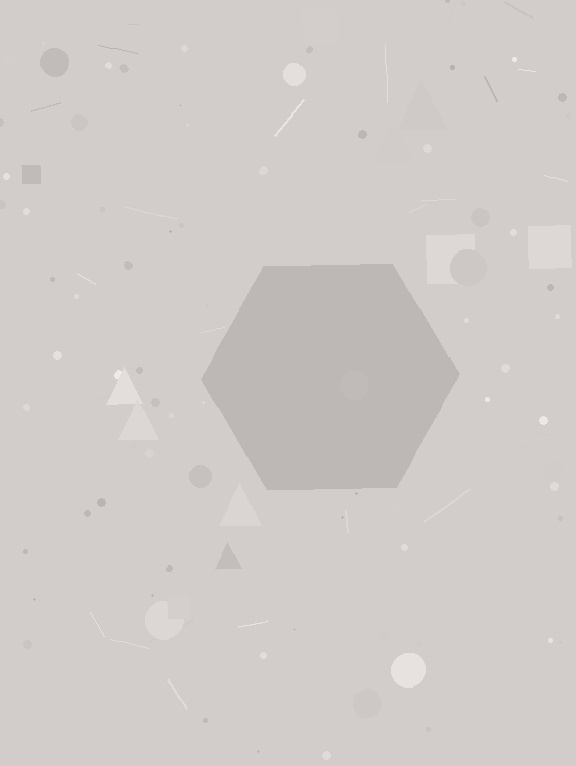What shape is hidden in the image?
A hexagon is hidden in the image.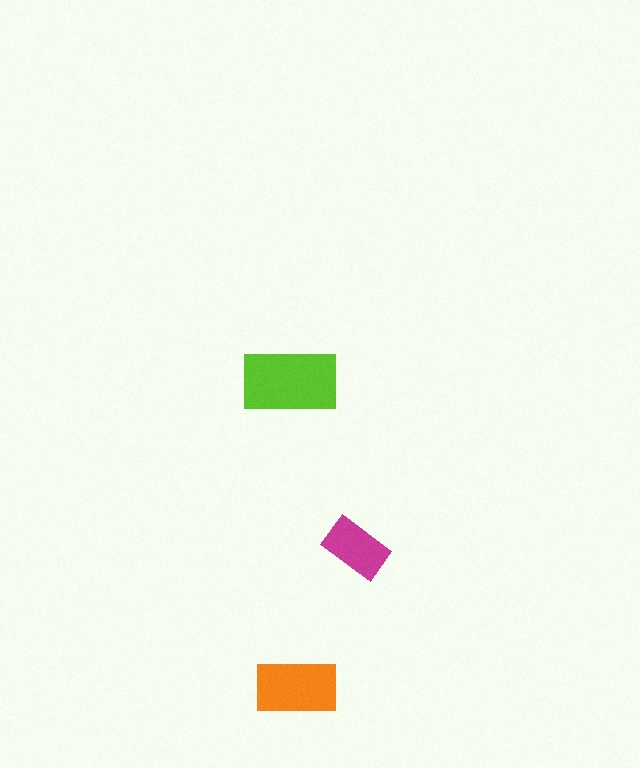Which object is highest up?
The lime rectangle is topmost.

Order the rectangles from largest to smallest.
the lime one, the orange one, the magenta one.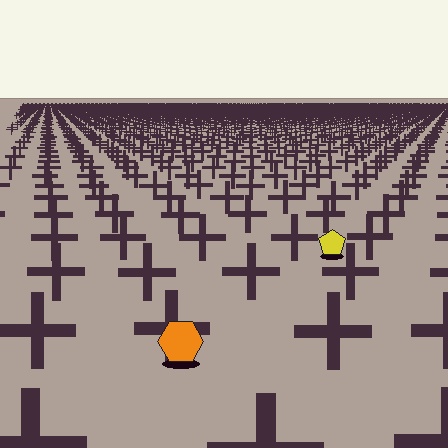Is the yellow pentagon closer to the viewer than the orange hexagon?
No. The orange hexagon is closer — you can tell from the texture gradient: the ground texture is coarser near it.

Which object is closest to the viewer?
The orange hexagon is closest. The texture marks near it are larger and more spread out.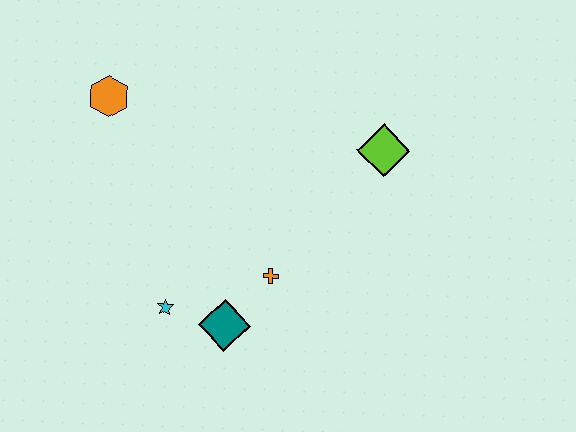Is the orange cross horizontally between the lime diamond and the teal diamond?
Yes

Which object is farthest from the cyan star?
The lime diamond is farthest from the cyan star.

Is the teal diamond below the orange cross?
Yes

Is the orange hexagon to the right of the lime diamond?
No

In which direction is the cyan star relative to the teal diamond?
The cyan star is to the left of the teal diamond.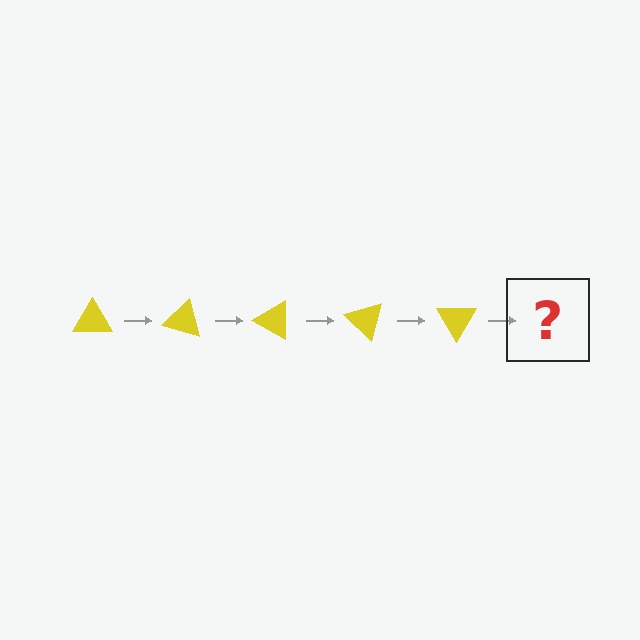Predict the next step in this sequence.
The next step is a yellow triangle rotated 75 degrees.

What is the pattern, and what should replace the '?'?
The pattern is that the triangle rotates 15 degrees each step. The '?' should be a yellow triangle rotated 75 degrees.